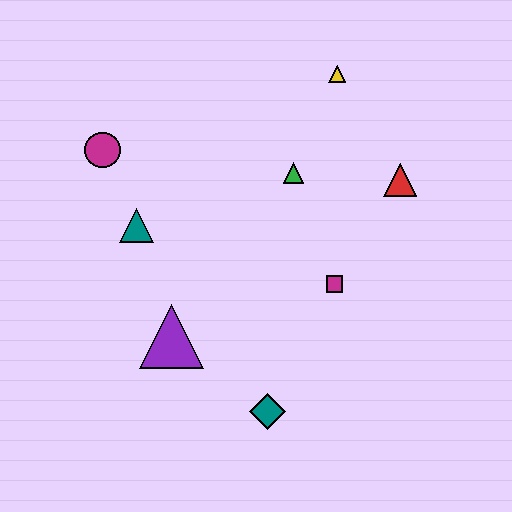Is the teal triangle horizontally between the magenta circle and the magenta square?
Yes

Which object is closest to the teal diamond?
The purple triangle is closest to the teal diamond.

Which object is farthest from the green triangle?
The teal diamond is farthest from the green triangle.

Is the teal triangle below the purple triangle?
No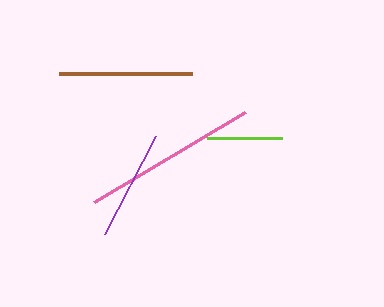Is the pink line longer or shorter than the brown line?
The pink line is longer than the brown line.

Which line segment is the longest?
The pink line is the longest at approximately 175 pixels.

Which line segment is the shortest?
The lime line is the shortest at approximately 76 pixels.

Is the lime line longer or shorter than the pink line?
The pink line is longer than the lime line.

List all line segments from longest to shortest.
From longest to shortest: pink, brown, purple, lime.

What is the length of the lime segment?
The lime segment is approximately 76 pixels long.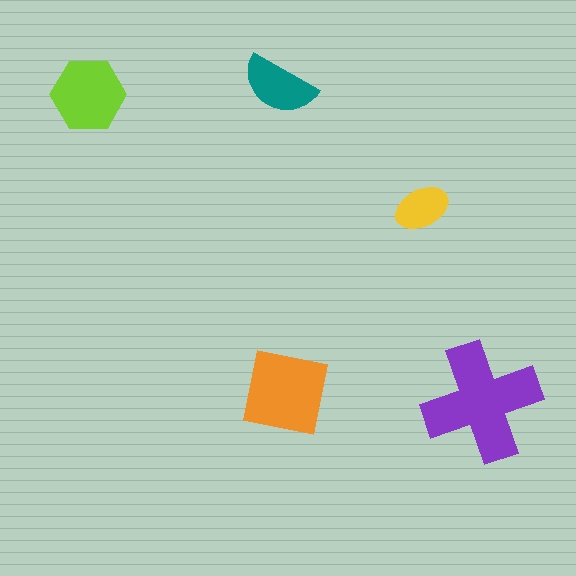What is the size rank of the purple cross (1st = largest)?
1st.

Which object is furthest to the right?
The purple cross is rightmost.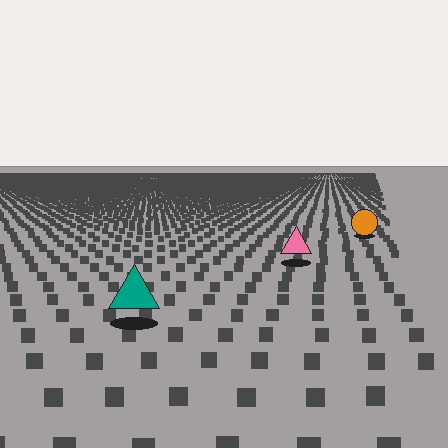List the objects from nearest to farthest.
From nearest to farthest: the teal triangle, the pink triangle, the orange circle.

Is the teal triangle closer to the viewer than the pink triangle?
Yes. The teal triangle is closer — you can tell from the texture gradient: the ground texture is coarser near it.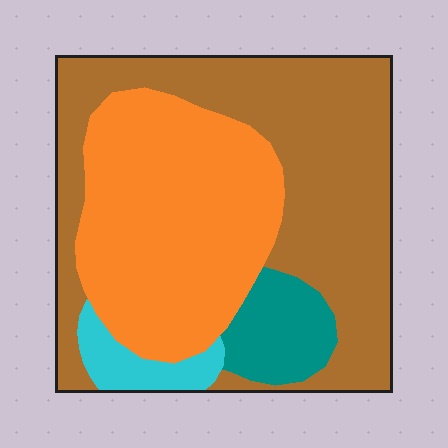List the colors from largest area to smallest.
From largest to smallest: brown, orange, teal, cyan.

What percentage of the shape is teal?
Teal takes up about one tenth (1/10) of the shape.